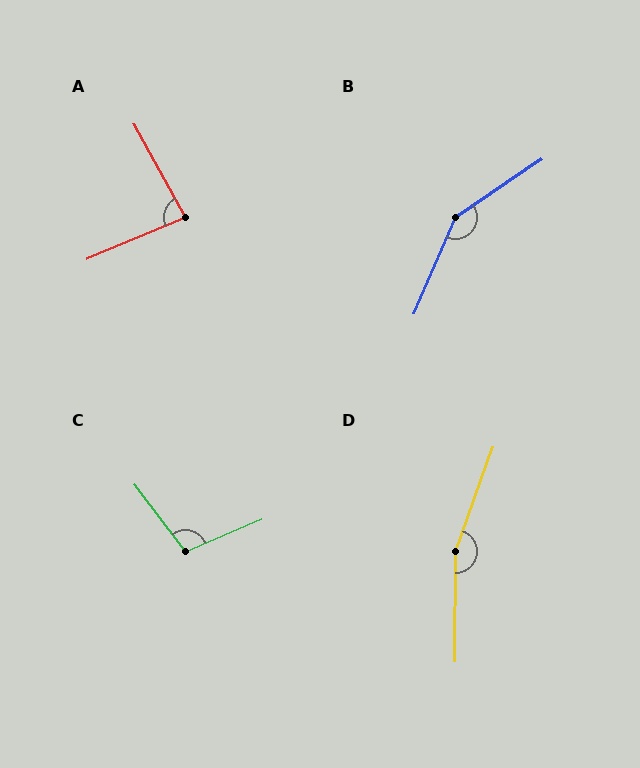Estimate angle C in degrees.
Approximately 104 degrees.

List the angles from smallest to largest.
A (84°), C (104°), B (147°), D (160°).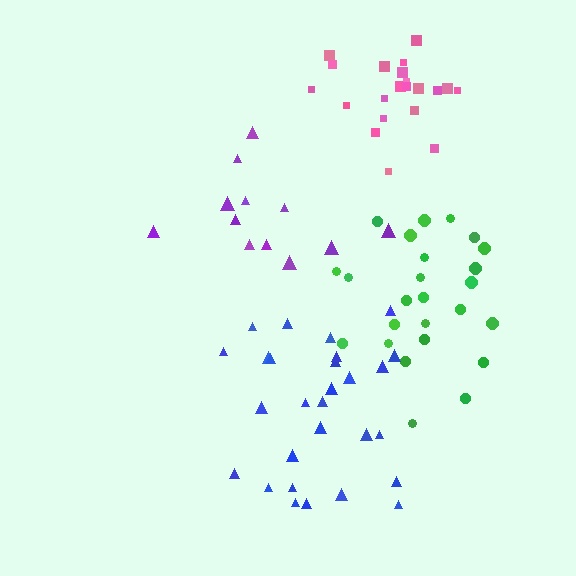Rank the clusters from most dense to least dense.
pink, blue, green, purple.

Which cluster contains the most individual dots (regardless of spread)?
Blue (28).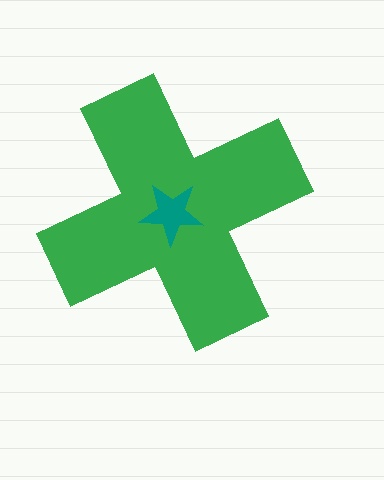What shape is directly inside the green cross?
The teal star.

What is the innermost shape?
The teal star.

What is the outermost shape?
The green cross.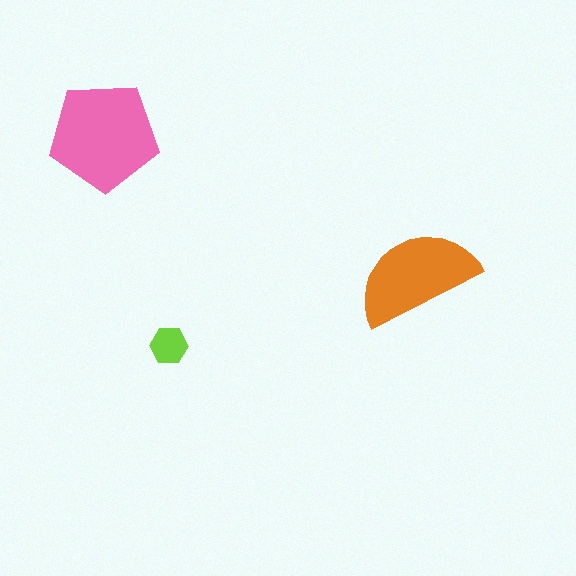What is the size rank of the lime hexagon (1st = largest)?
3rd.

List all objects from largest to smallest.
The pink pentagon, the orange semicircle, the lime hexagon.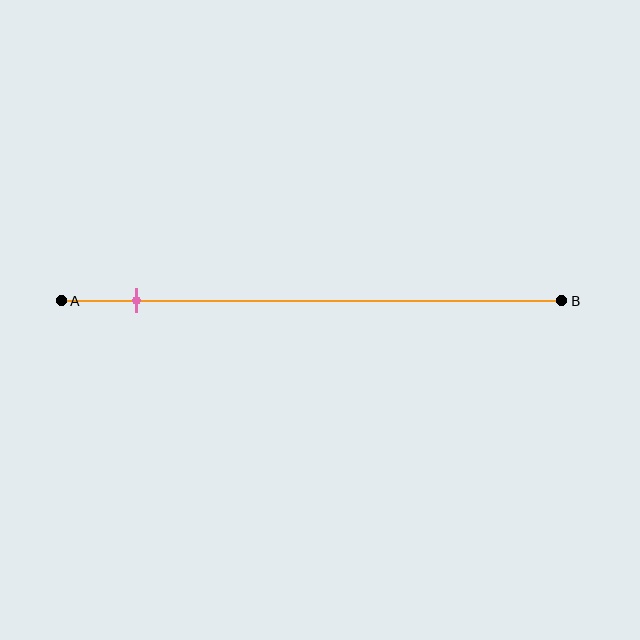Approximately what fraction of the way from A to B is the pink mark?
The pink mark is approximately 15% of the way from A to B.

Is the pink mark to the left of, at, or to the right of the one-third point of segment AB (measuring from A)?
The pink mark is to the left of the one-third point of segment AB.